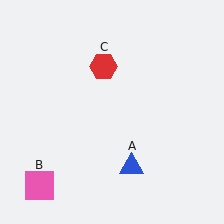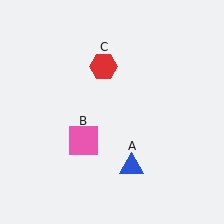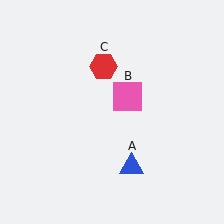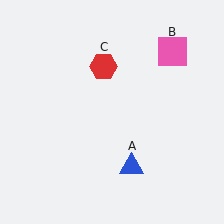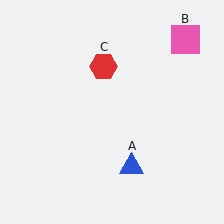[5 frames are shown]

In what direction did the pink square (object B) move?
The pink square (object B) moved up and to the right.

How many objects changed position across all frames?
1 object changed position: pink square (object B).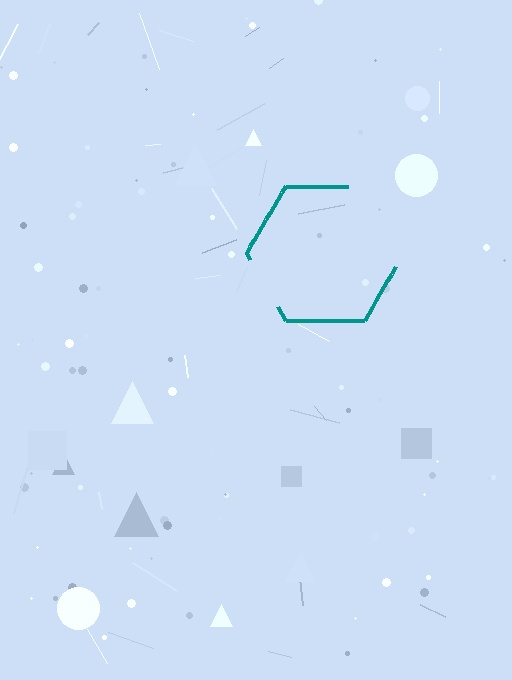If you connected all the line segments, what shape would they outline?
They would outline a hexagon.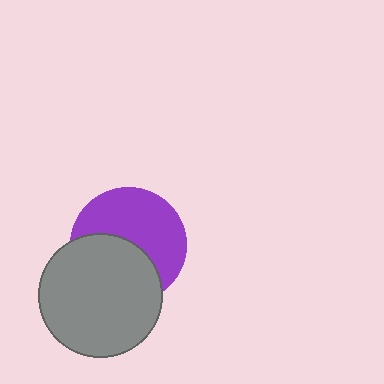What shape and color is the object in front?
The object in front is a gray circle.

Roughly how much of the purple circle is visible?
About half of it is visible (roughly 55%).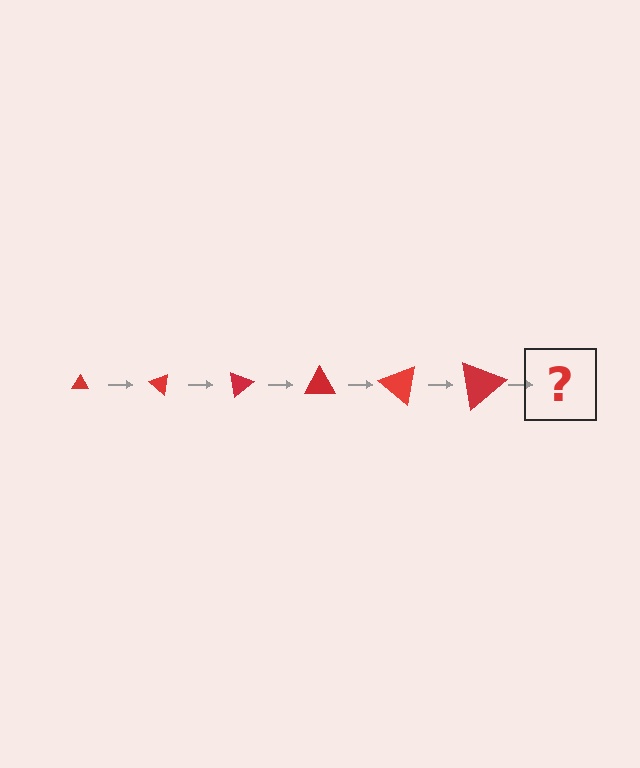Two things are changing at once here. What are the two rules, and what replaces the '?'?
The two rules are that the triangle grows larger each step and it rotates 40 degrees each step. The '?' should be a triangle, larger than the previous one and rotated 240 degrees from the start.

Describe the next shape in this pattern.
It should be a triangle, larger than the previous one and rotated 240 degrees from the start.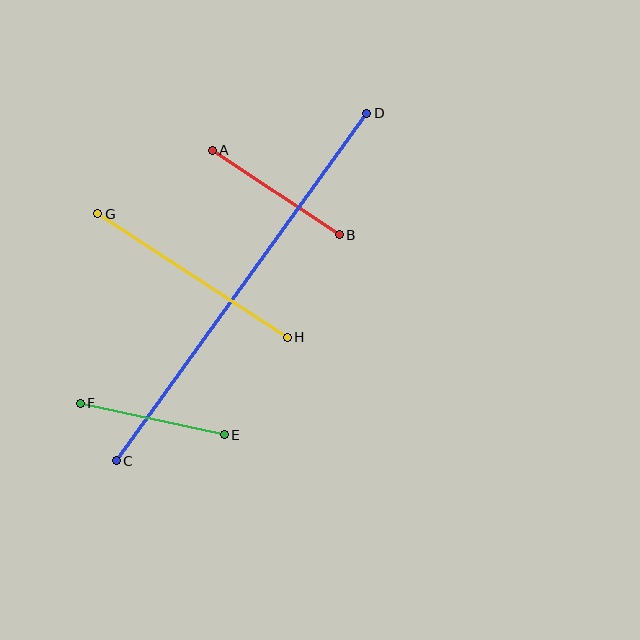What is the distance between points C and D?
The distance is approximately 429 pixels.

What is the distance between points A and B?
The distance is approximately 153 pixels.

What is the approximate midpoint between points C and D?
The midpoint is at approximately (242, 287) pixels.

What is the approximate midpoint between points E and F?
The midpoint is at approximately (152, 419) pixels.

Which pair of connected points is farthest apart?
Points C and D are farthest apart.